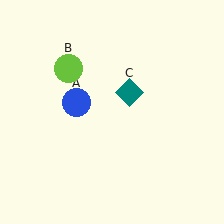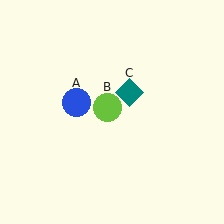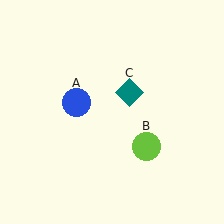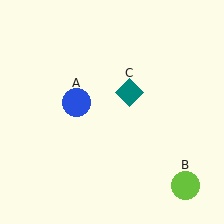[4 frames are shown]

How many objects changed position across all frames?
1 object changed position: lime circle (object B).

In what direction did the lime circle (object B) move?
The lime circle (object B) moved down and to the right.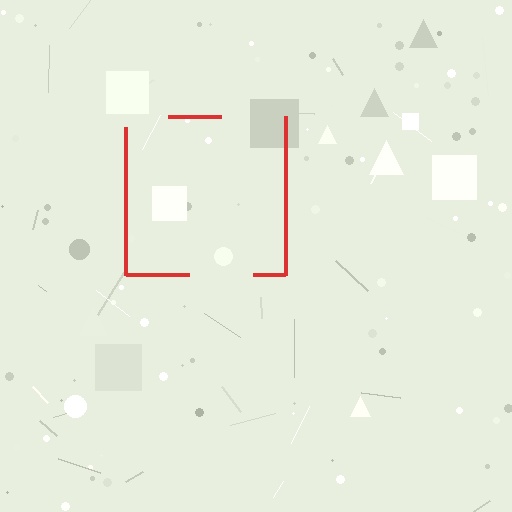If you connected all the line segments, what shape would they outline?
They would outline a square.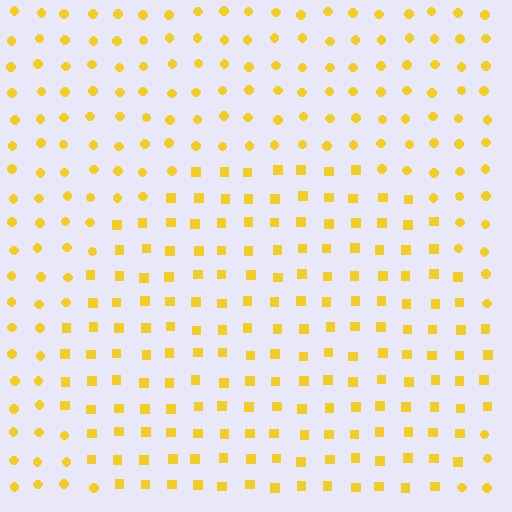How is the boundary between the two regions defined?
The boundary is defined by a change in element shape: squares inside vs. circles outside. All elements share the same color and spacing.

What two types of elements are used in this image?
The image uses squares inside the circle region and circles outside it.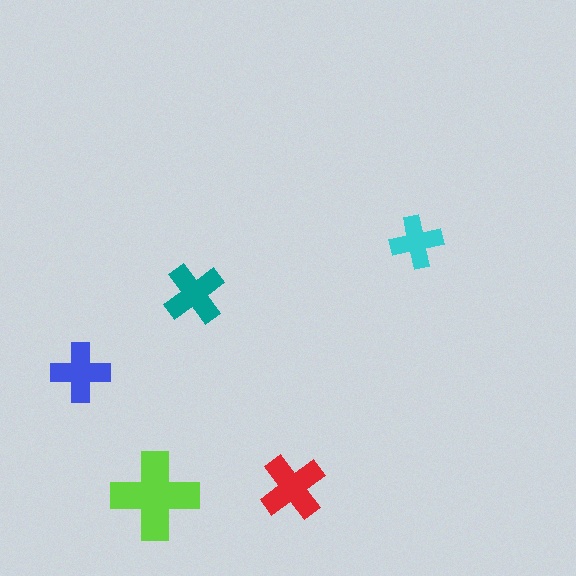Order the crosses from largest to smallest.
the lime one, the red one, the teal one, the blue one, the cyan one.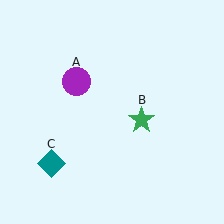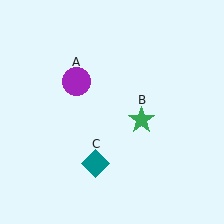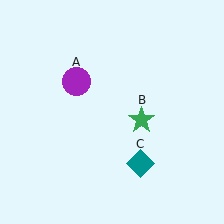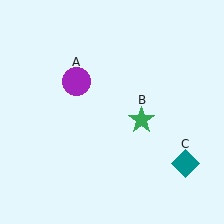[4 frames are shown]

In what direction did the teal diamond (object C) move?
The teal diamond (object C) moved right.